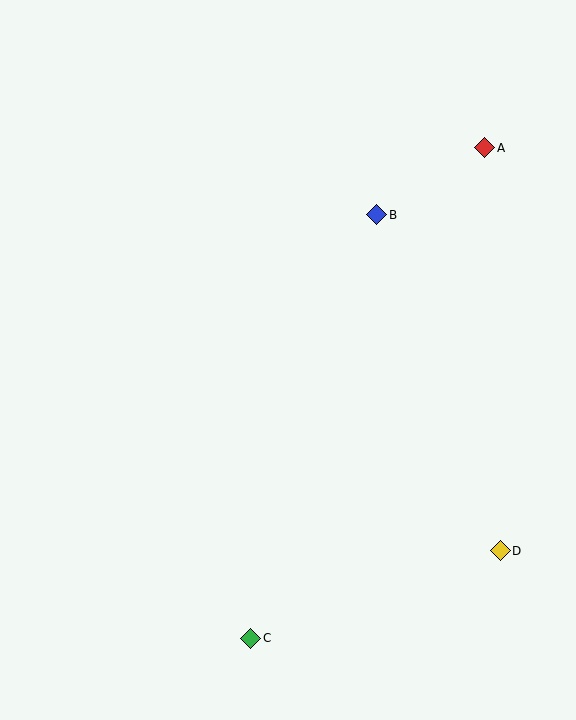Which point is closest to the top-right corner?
Point A is closest to the top-right corner.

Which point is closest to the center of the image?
Point B at (377, 215) is closest to the center.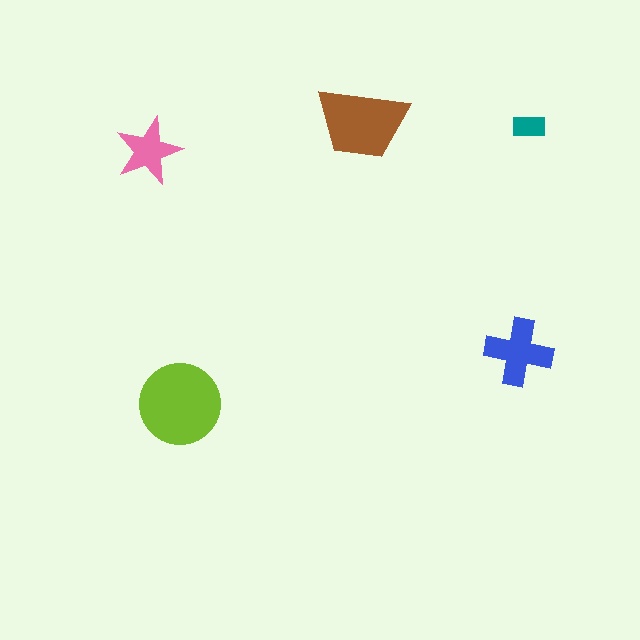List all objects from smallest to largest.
The teal rectangle, the pink star, the blue cross, the brown trapezoid, the lime circle.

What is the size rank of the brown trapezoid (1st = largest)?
2nd.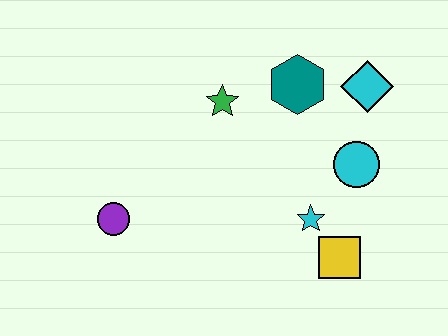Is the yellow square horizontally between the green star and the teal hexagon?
No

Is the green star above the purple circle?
Yes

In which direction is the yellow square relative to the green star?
The yellow square is below the green star.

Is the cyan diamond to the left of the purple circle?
No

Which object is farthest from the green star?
The yellow square is farthest from the green star.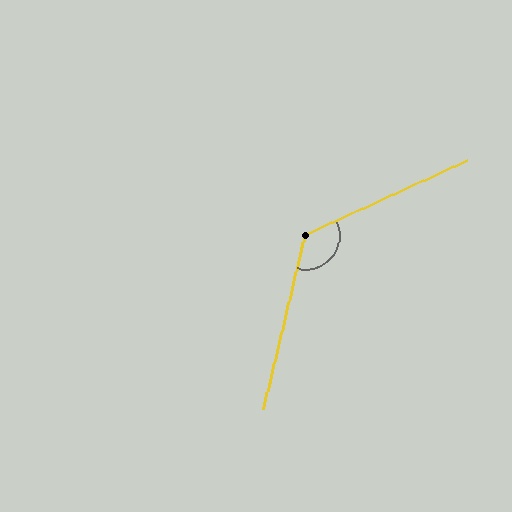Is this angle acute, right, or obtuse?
It is obtuse.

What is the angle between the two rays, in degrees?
Approximately 128 degrees.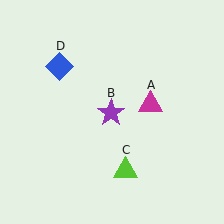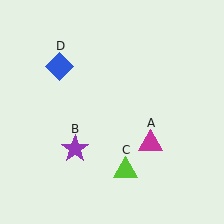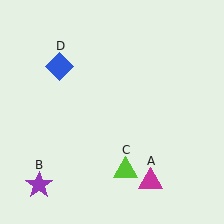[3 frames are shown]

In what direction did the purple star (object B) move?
The purple star (object B) moved down and to the left.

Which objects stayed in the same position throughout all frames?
Lime triangle (object C) and blue diamond (object D) remained stationary.